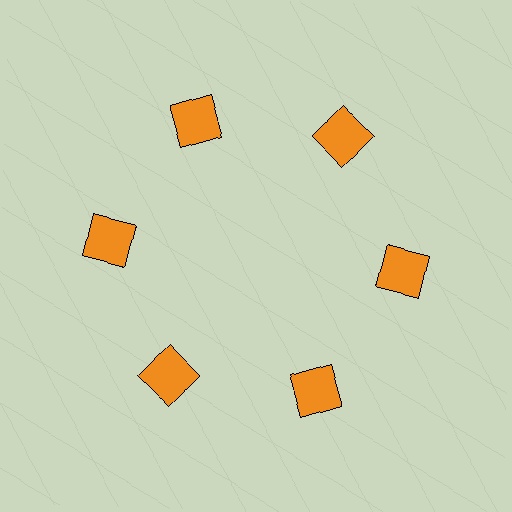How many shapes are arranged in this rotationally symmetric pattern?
There are 6 shapes, arranged in 6 groups of 1.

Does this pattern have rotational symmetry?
Yes, this pattern has 6-fold rotational symmetry. It looks the same after rotating 60 degrees around the center.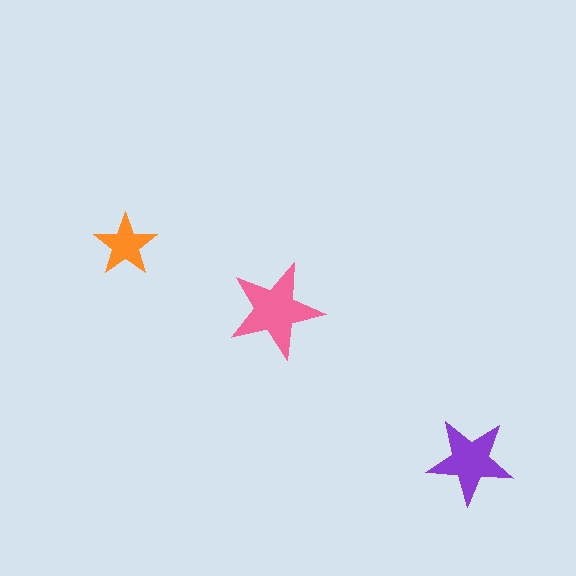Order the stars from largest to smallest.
the pink one, the purple one, the orange one.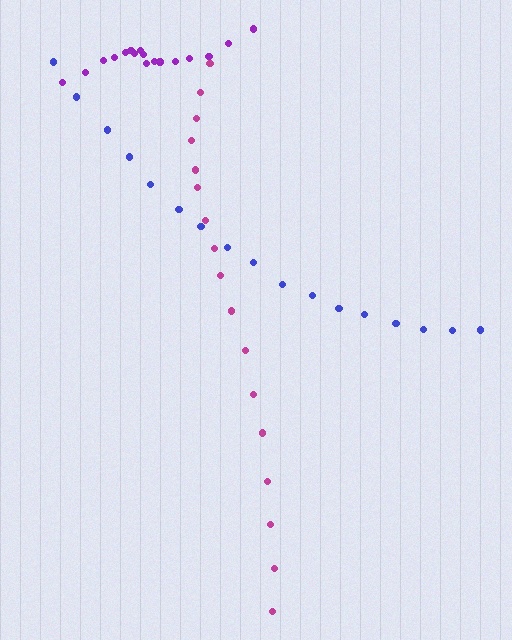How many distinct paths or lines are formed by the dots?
There are 3 distinct paths.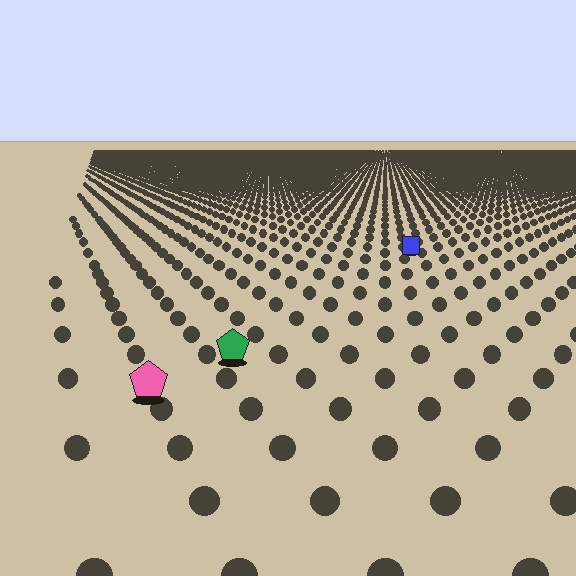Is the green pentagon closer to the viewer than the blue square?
Yes. The green pentagon is closer — you can tell from the texture gradient: the ground texture is coarser near it.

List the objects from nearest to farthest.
From nearest to farthest: the pink pentagon, the green pentagon, the blue square.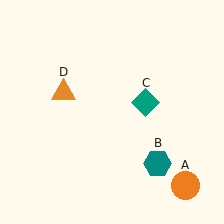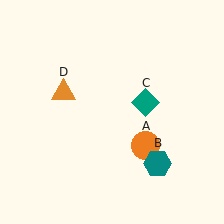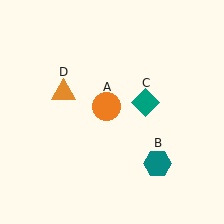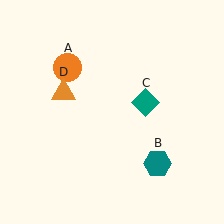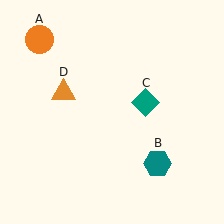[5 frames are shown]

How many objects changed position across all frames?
1 object changed position: orange circle (object A).